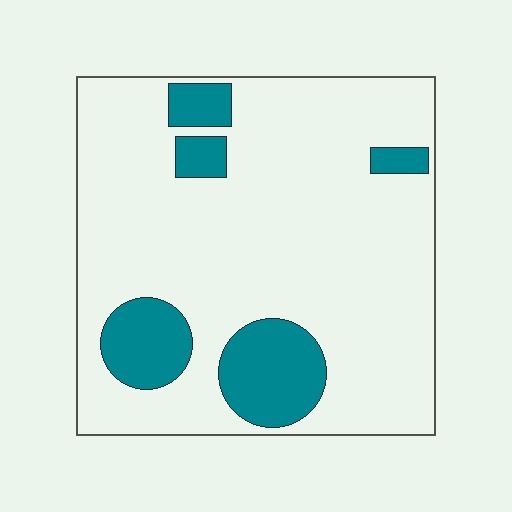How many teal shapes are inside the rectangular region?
5.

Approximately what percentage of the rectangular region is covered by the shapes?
Approximately 20%.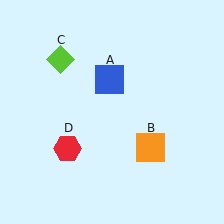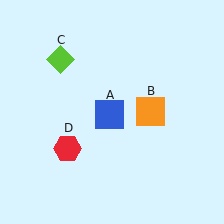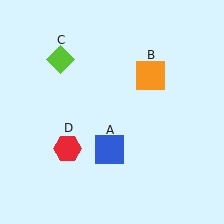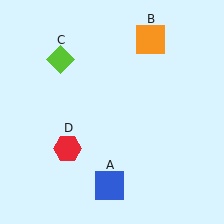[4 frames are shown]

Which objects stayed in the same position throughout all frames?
Lime diamond (object C) and red hexagon (object D) remained stationary.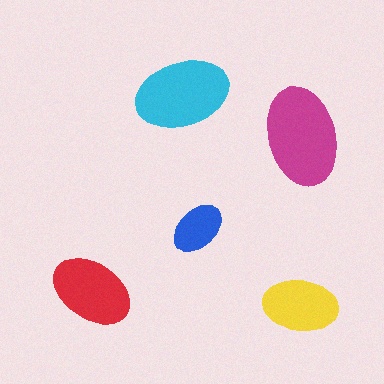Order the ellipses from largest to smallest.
the magenta one, the cyan one, the red one, the yellow one, the blue one.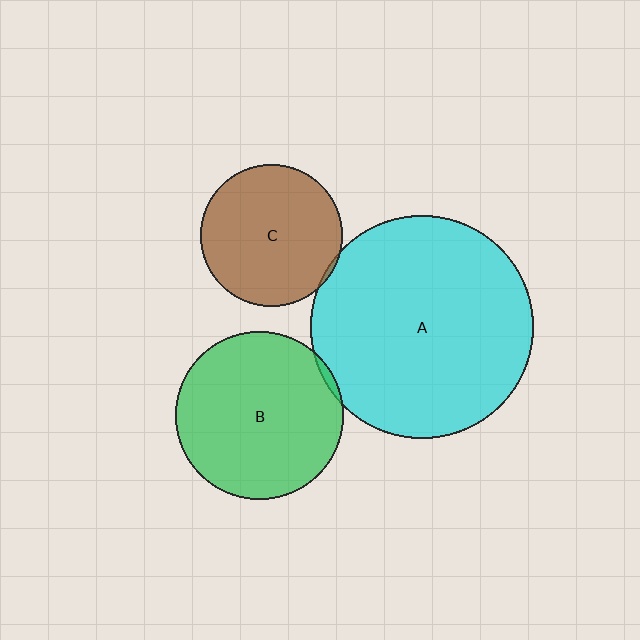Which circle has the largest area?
Circle A (cyan).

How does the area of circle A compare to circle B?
Approximately 1.8 times.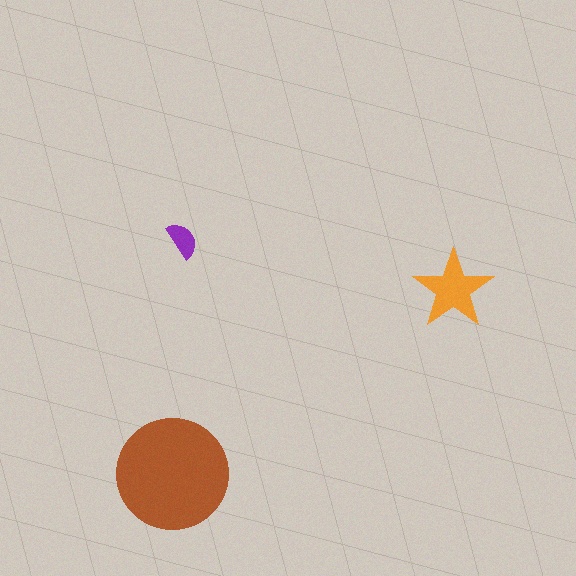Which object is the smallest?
The purple semicircle.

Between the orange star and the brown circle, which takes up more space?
The brown circle.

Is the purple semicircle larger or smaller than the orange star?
Smaller.